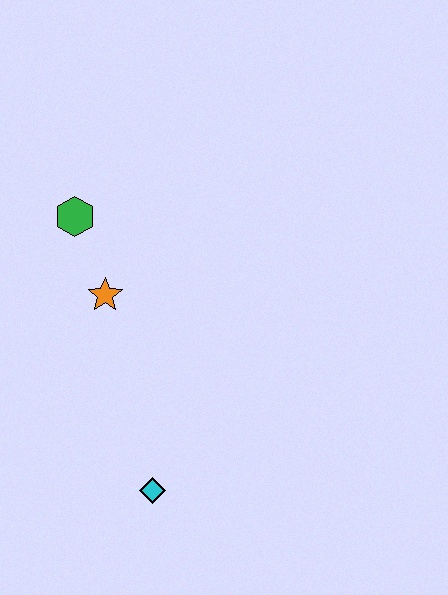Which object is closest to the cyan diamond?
The orange star is closest to the cyan diamond.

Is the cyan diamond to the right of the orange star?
Yes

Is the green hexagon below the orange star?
No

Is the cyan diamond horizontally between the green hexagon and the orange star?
No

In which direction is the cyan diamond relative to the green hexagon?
The cyan diamond is below the green hexagon.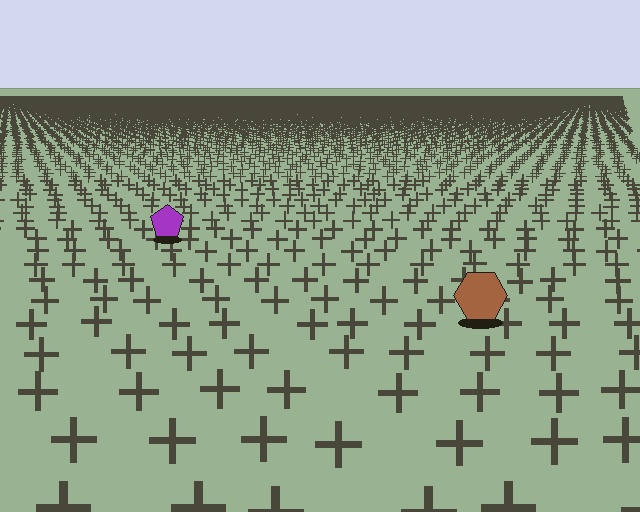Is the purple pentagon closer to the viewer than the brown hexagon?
No. The brown hexagon is closer — you can tell from the texture gradient: the ground texture is coarser near it.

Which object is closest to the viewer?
The brown hexagon is closest. The texture marks near it are larger and more spread out.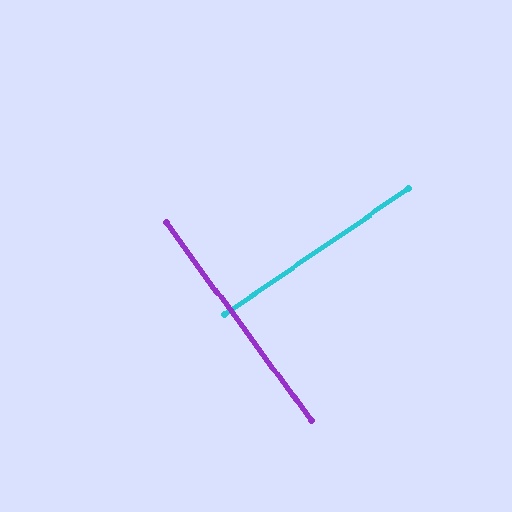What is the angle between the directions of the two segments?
Approximately 89 degrees.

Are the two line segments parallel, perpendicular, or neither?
Perpendicular — they meet at approximately 89°.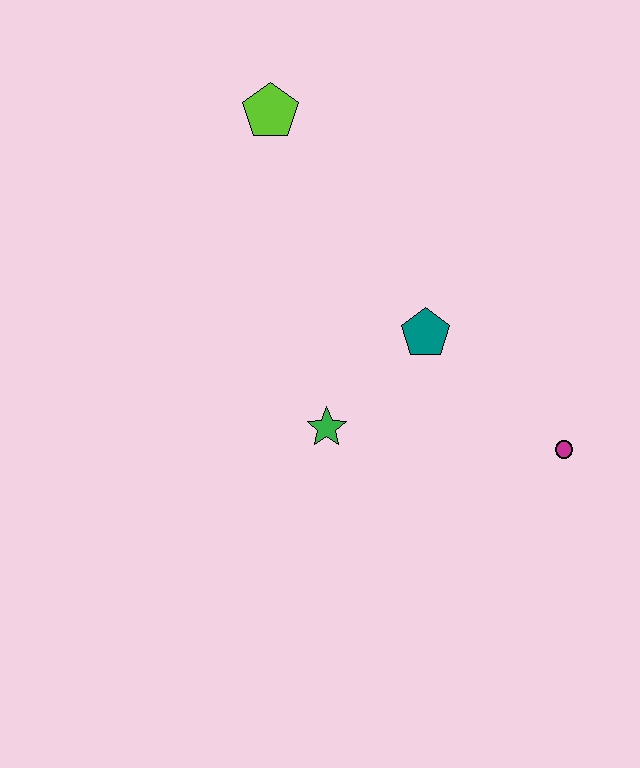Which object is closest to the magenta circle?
The teal pentagon is closest to the magenta circle.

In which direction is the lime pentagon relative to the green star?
The lime pentagon is above the green star.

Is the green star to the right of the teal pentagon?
No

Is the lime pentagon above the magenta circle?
Yes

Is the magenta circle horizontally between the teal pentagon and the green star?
No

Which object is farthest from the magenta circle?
The lime pentagon is farthest from the magenta circle.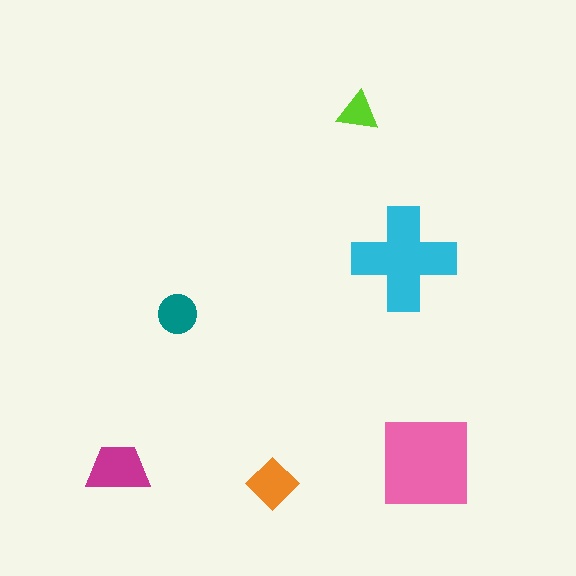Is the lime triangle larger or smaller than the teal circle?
Smaller.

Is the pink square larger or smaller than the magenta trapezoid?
Larger.